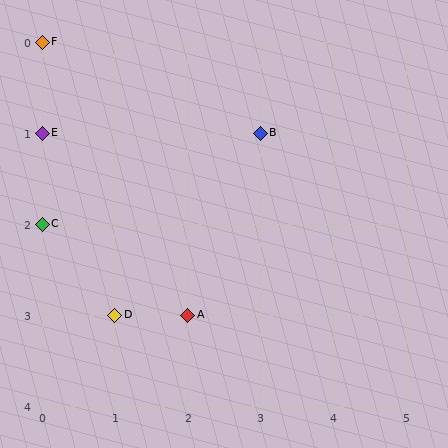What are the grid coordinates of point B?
Point B is at grid coordinates (3, 1).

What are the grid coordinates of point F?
Point F is at grid coordinates (0, 0).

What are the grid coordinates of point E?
Point E is at grid coordinates (0, 1).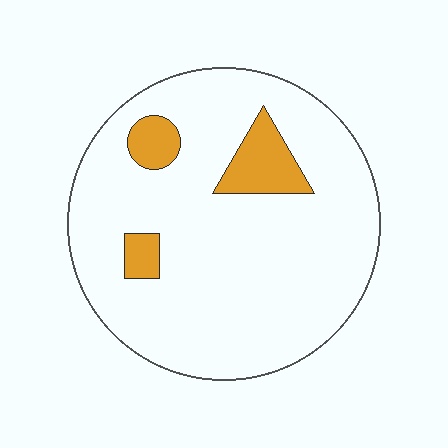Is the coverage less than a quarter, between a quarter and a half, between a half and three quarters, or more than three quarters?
Less than a quarter.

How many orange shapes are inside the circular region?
3.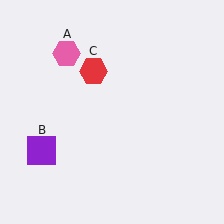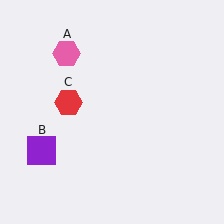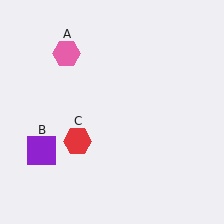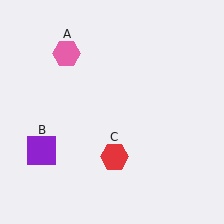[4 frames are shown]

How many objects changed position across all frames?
1 object changed position: red hexagon (object C).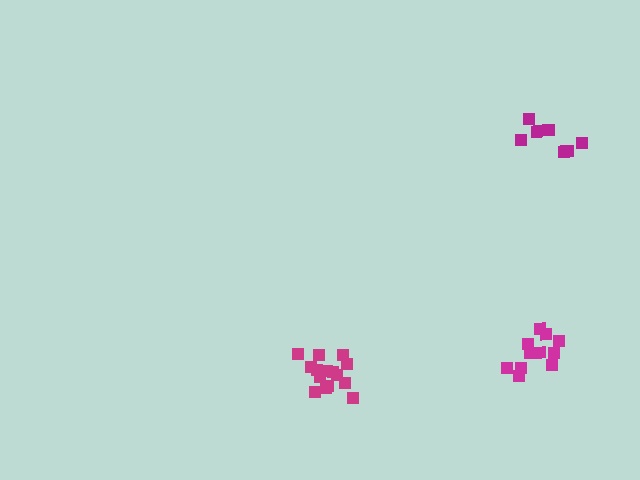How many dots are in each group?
Group 1: 15 dots, Group 2: 11 dots, Group 3: 9 dots (35 total).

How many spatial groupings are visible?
There are 3 spatial groupings.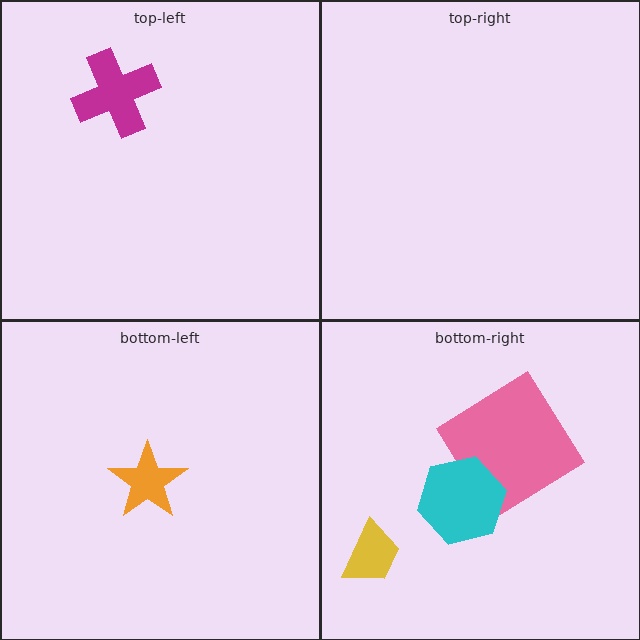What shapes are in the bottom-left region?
The orange star.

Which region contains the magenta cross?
The top-left region.